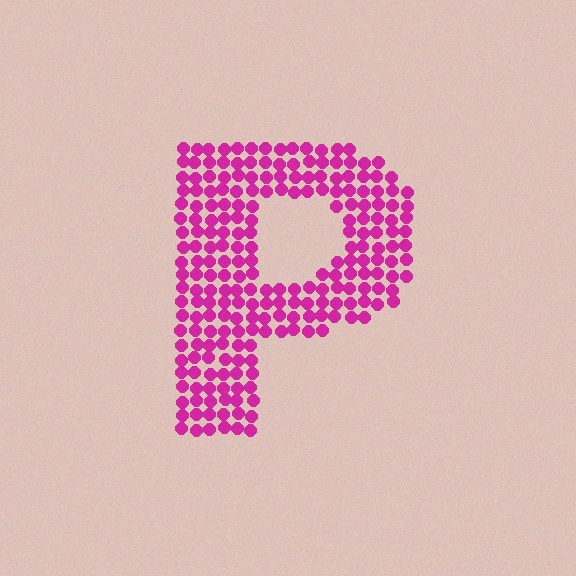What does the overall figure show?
The overall figure shows the letter P.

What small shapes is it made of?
It is made of small circles.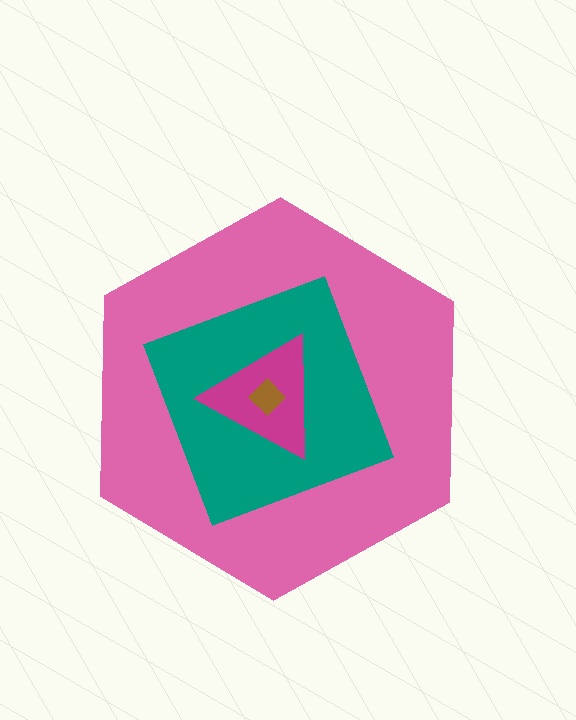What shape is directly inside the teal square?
The magenta triangle.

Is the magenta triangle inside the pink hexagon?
Yes.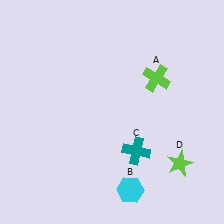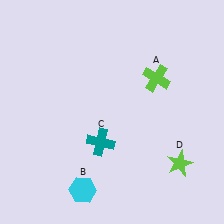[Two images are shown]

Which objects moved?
The objects that moved are: the cyan hexagon (B), the teal cross (C).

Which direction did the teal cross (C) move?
The teal cross (C) moved left.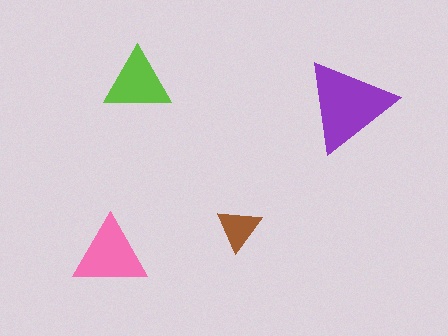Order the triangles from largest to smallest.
the purple one, the pink one, the lime one, the brown one.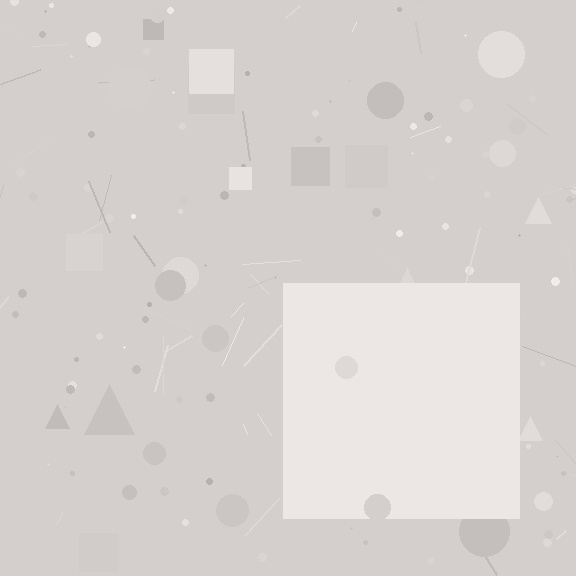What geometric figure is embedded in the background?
A square is embedded in the background.